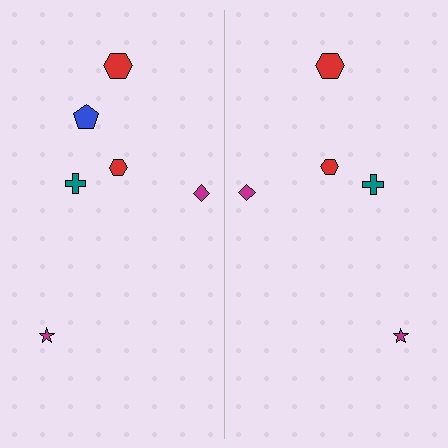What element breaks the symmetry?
A blue pentagon is missing from the right side.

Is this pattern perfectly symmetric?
No, the pattern is not perfectly symmetric. A blue pentagon is missing from the right side.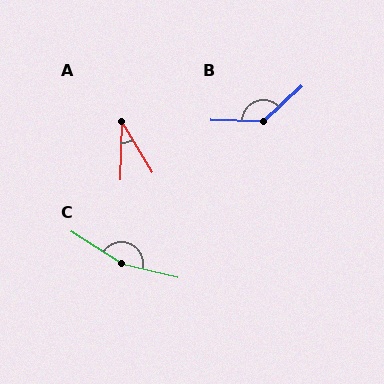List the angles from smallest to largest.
A (33°), B (136°), C (161°).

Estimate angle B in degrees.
Approximately 136 degrees.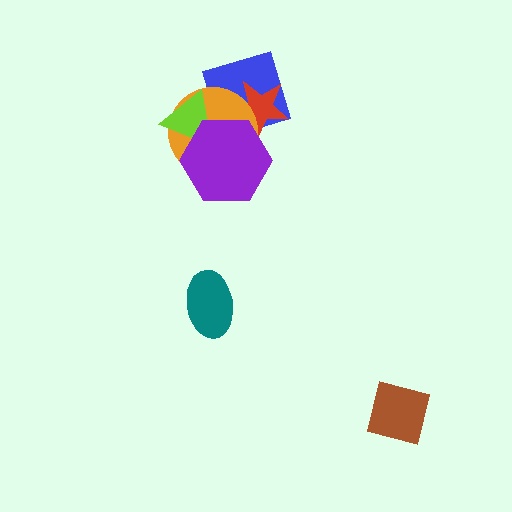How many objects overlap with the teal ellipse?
0 objects overlap with the teal ellipse.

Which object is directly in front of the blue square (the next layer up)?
The red star is directly in front of the blue square.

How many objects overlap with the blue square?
4 objects overlap with the blue square.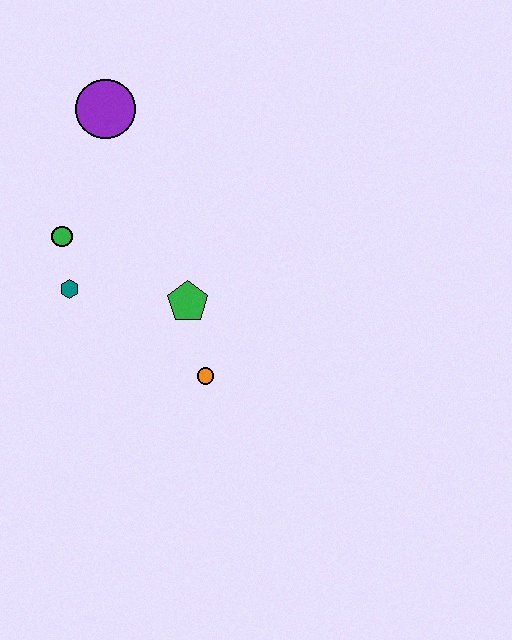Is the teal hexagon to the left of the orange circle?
Yes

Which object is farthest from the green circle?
The orange circle is farthest from the green circle.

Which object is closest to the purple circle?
The green circle is closest to the purple circle.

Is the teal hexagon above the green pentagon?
Yes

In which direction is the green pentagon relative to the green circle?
The green pentagon is to the right of the green circle.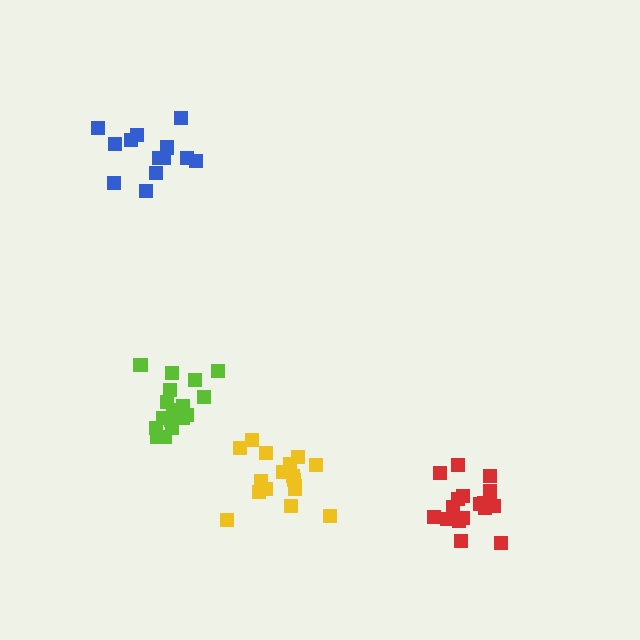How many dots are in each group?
Group 1: 18 dots, Group 2: 18 dots, Group 3: 13 dots, Group 4: 18 dots (67 total).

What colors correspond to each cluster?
The clusters are colored: yellow, lime, blue, red.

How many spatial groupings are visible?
There are 4 spatial groupings.